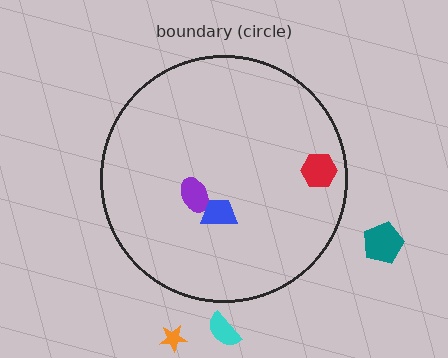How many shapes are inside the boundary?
3 inside, 3 outside.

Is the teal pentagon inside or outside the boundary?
Outside.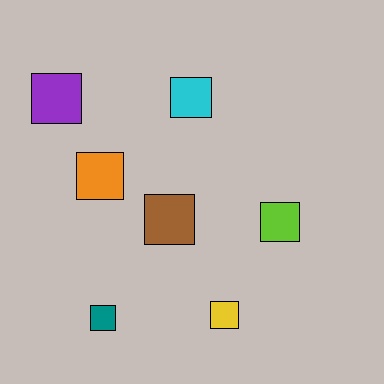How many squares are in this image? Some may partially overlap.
There are 7 squares.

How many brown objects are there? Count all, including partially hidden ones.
There is 1 brown object.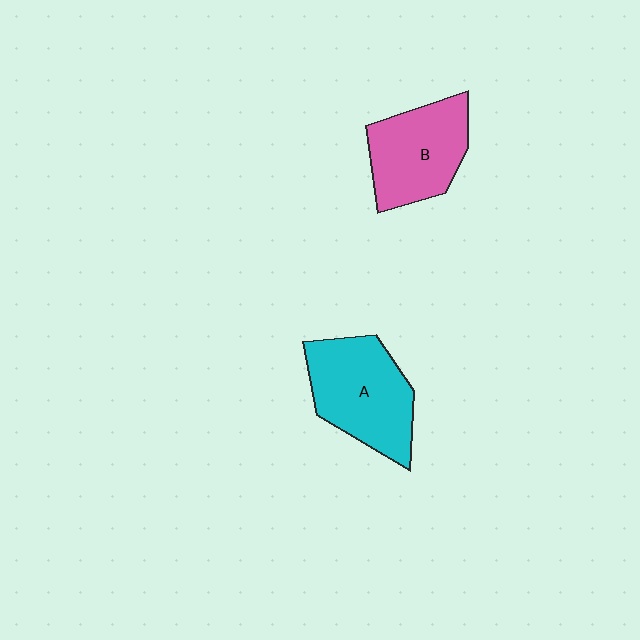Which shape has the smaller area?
Shape B (pink).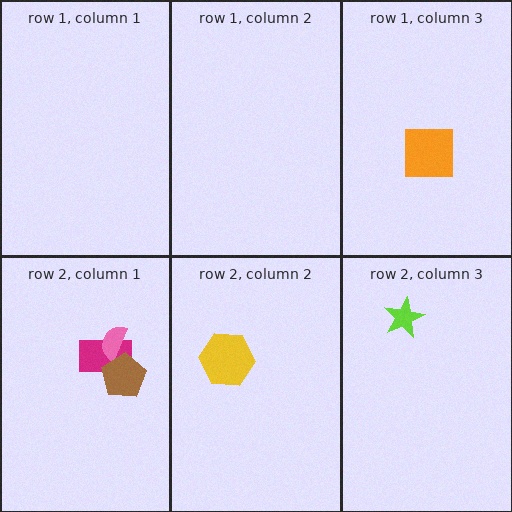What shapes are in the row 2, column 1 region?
The magenta rectangle, the pink semicircle, the brown pentagon.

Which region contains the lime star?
The row 2, column 3 region.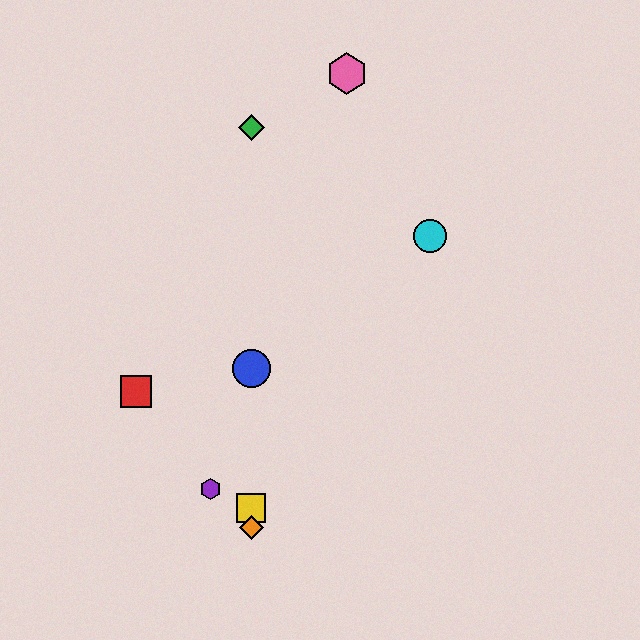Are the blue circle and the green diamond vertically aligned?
Yes, both are at x≈251.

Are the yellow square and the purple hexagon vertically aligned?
No, the yellow square is at x≈251 and the purple hexagon is at x≈211.